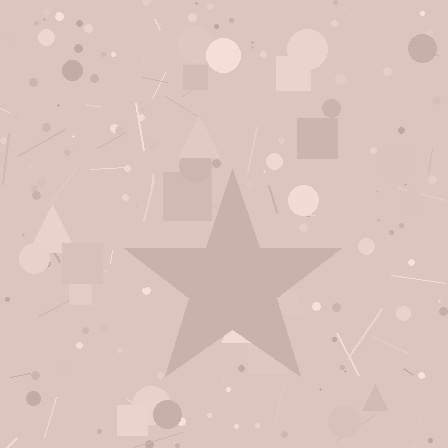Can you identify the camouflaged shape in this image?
The camouflaged shape is a star.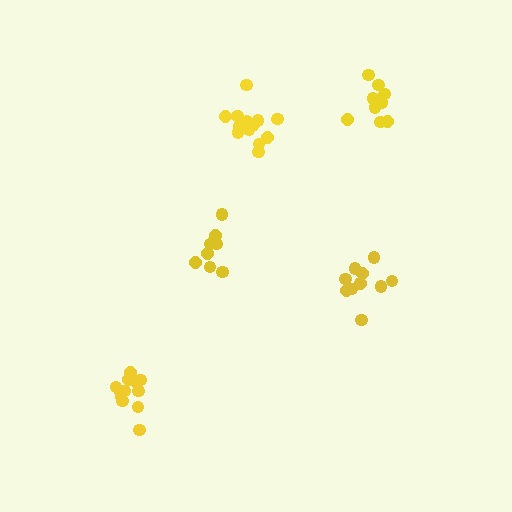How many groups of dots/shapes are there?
There are 5 groups.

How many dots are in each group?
Group 1: 9 dots, Group 2: 8 dots, Group 3: 12 dots, Group 4: 11 dots, Group 5: 14 dots (54 total).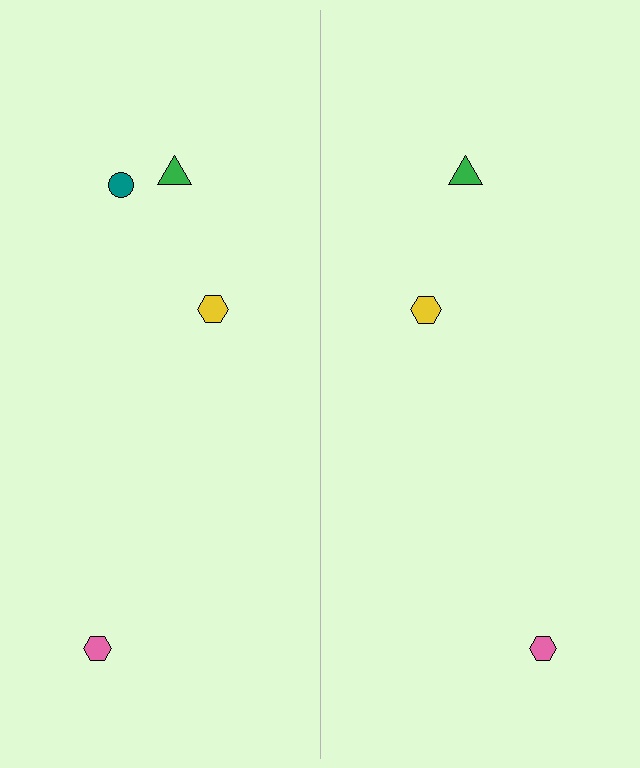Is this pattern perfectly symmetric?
No, the pattern is not perfectly symmetric. A teal circle is missing from the right side.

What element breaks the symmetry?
A teal circle is missing from the right side.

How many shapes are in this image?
There are 7 shapes in this image.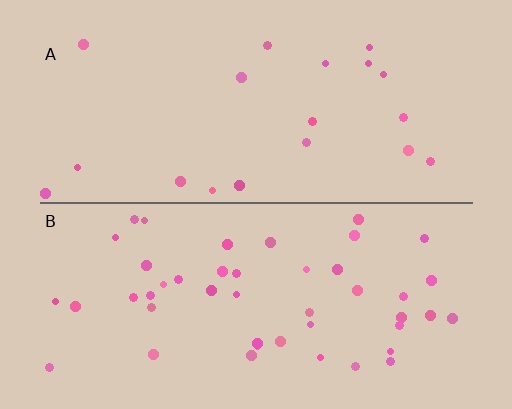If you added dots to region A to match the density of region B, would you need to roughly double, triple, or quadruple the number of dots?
Approximately double.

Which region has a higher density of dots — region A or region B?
B (the bottom).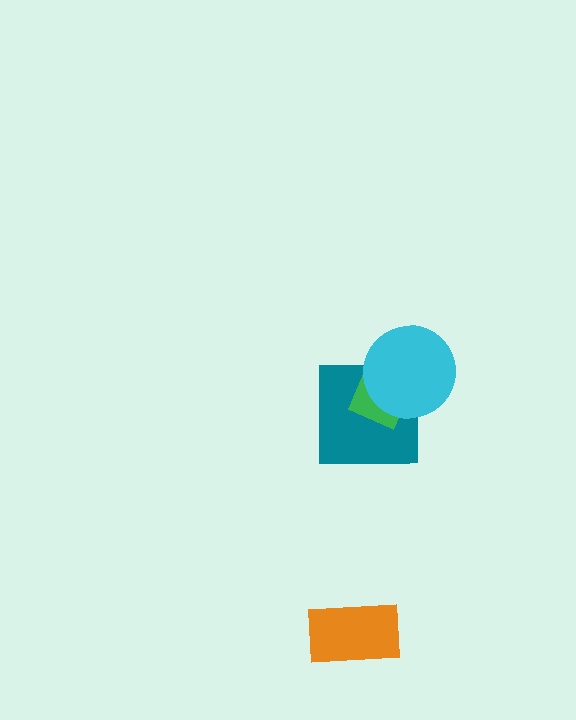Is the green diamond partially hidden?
Yes, it is partially covered by another shape.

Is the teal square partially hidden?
Yes, it is partially covered by another shape.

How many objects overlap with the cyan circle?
2 objects overlap with the cyan circle.